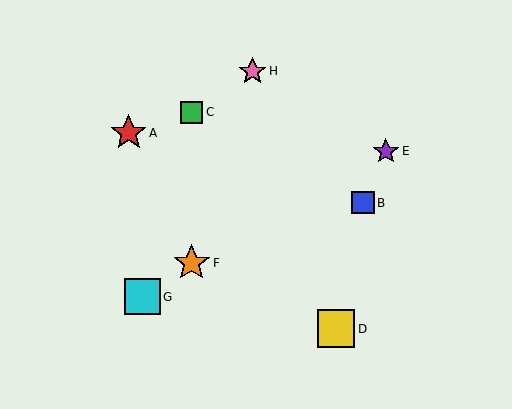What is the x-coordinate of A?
Object A is at x≈129.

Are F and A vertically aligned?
No, F is at x≈192 and A is at x≈129.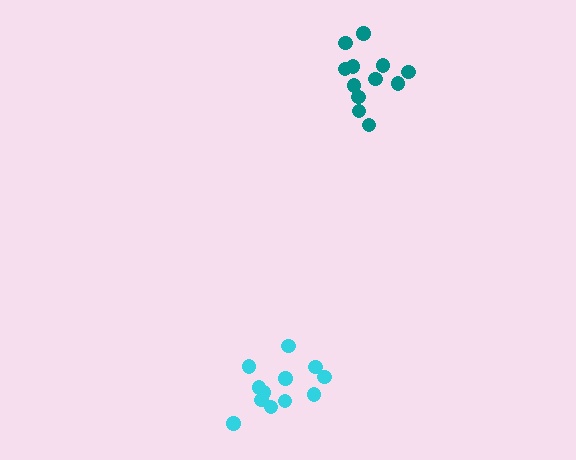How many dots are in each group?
Group 1: 12 dots, Group 2: 12 dots (24 total).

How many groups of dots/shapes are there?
There are 2 groups.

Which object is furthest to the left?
The cyan cluster is leftmost.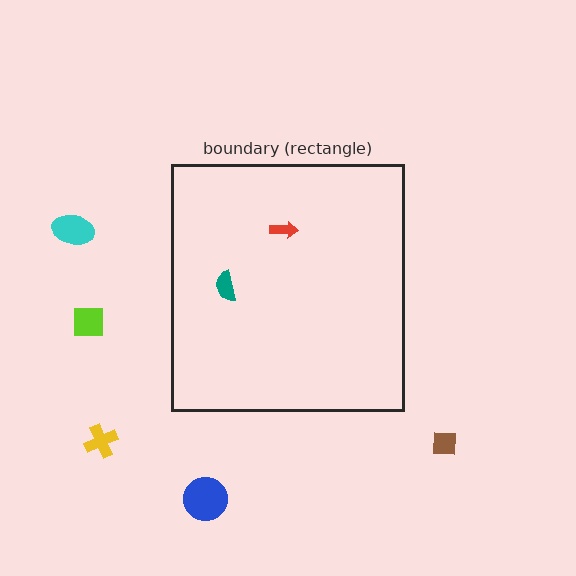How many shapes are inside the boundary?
2 inside, 5 outside.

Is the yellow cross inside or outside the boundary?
Outside.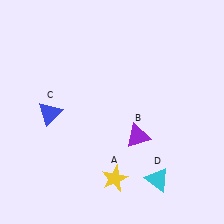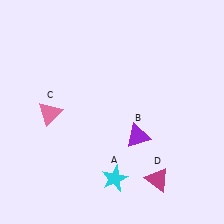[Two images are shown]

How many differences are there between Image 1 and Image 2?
There are 3 differences between the two images.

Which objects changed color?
A changed from yellow to cyan. C changed from blue to pink. D changed from cyan to magenta.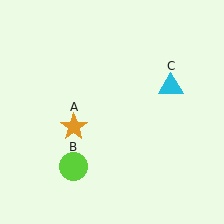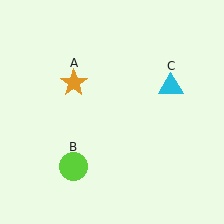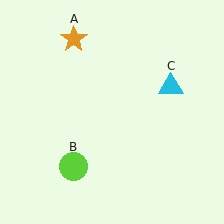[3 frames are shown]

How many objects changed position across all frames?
1 object changed position: orange star (object A).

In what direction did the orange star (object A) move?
The orange star (object A) moved up.